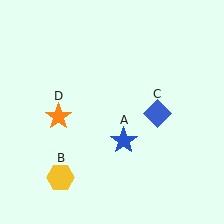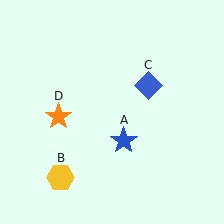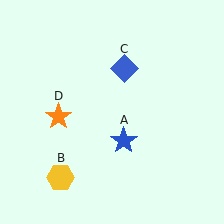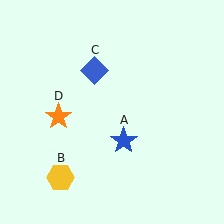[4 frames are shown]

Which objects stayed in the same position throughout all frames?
Blue star (object A) and yellow hexagon (object B) and orange star (object D) remained stationary.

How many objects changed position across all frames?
1 object changed position: blue diamond (object C).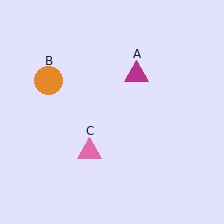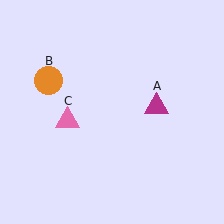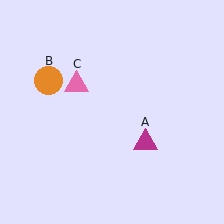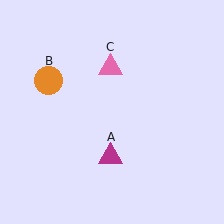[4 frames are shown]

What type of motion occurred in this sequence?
The magenta triangle (object A), pink triangle (object C) rotated clockwise around the center of the scene.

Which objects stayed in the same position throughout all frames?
Orange circle (object B) remained stationary.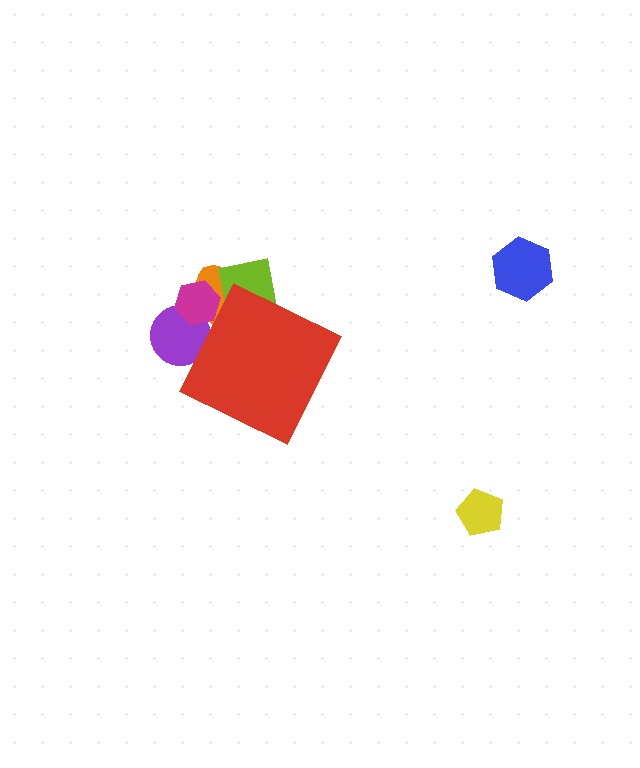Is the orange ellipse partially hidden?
Yes, the orange ellipse is partially hidden behind the red diamond.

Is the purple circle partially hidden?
Yes, the purple circle is partially hidden behind the red diamond.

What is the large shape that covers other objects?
A red diamond.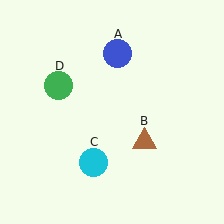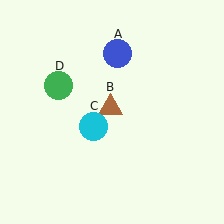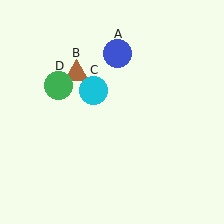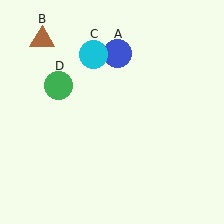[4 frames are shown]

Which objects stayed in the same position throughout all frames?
Blue circle (object A) and green circle (object D) remained stationary.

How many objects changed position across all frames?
2 objects changed position: brown triangle (object B), cyan circle (object C).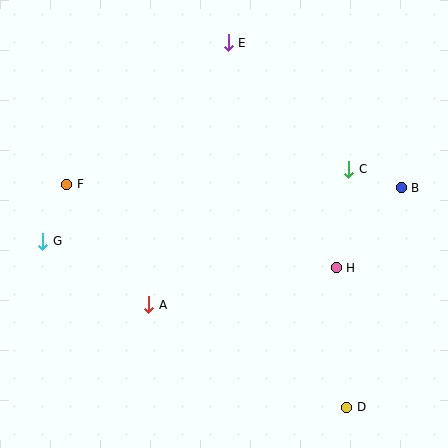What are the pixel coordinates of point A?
Point A is at (149, 305).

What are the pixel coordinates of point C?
Point C is at (349, 169).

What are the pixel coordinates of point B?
Point B is at (401, 188).